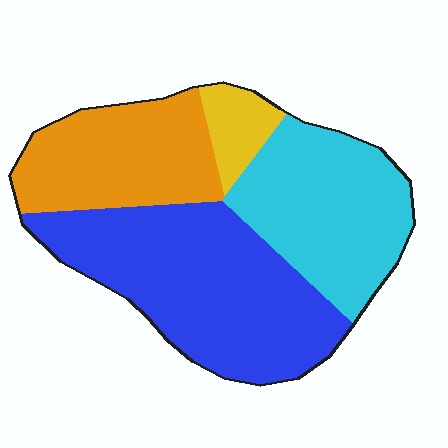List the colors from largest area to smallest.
From largest to smallest: blue, cyan, orange, yellow.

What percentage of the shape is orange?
Orange takes up about one quarter (1/4) of the shape.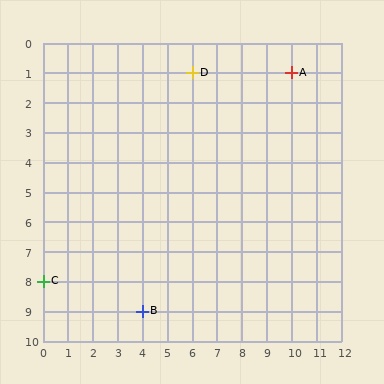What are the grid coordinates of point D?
Point D is at grid coordinates (6, 1).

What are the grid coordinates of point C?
Point C is at grid coordinates (0, 8).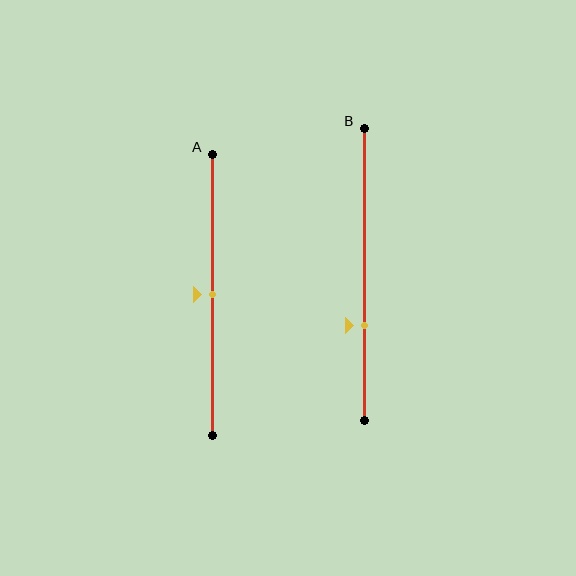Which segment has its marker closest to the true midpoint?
Segment A has its marker closest to the true midpoint.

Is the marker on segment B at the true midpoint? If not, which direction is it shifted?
No, the marker on segment B is shifted downward by about 17% of the segment length.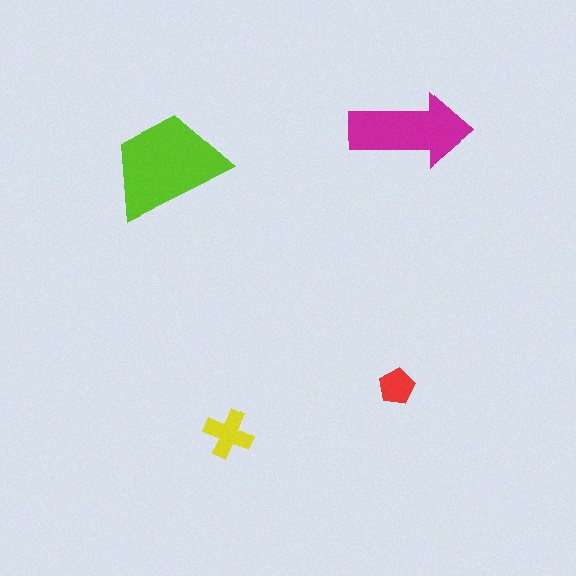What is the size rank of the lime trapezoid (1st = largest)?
1st.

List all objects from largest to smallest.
The lime trapezoid, the magenta arrow, the yellow cross, the red pentagon.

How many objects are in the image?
There are 4 objects in the image.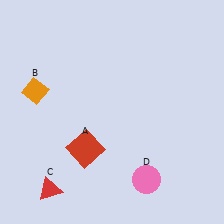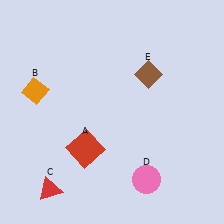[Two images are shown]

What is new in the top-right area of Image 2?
A brown diamond (E) was added in the top-right area of Image 2.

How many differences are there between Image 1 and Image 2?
There is 1 difference between the two images.